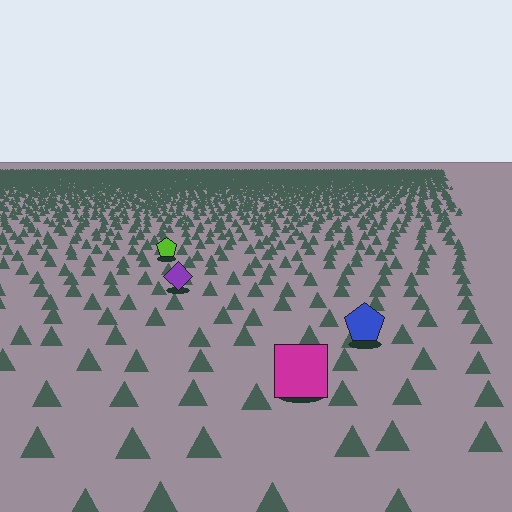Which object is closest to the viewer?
The magenta square is closest. The texture marks near it are larger and more spread out.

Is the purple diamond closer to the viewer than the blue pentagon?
No. The blue pentagon is closer — you can tell from the texture gradient: the ground texture is coarser near it.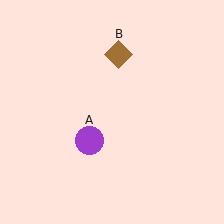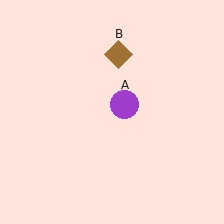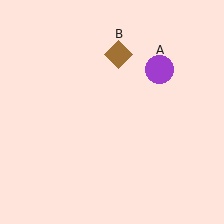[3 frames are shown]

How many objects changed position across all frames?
1 object changed position: purple circle (object A).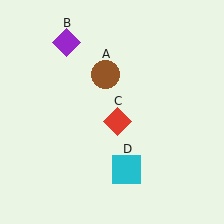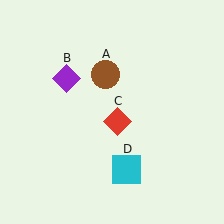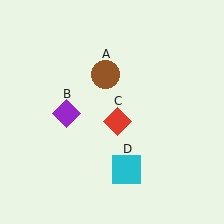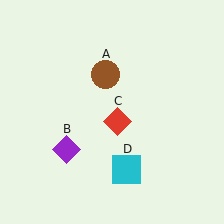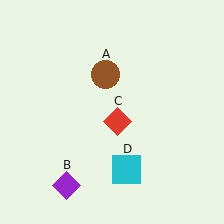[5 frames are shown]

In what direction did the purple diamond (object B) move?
The purple diamond (object B) moved down.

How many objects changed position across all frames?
1 object changed position: purple diamond (object B).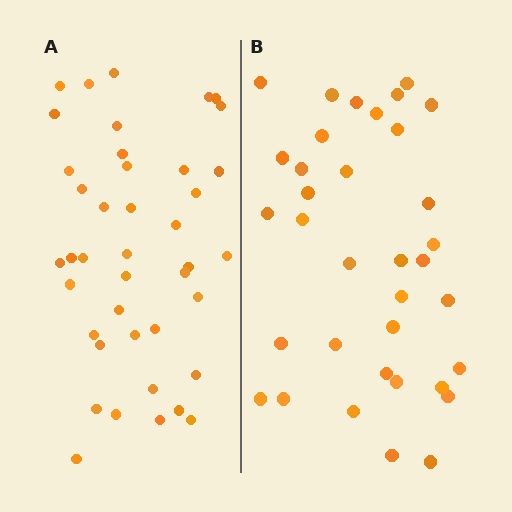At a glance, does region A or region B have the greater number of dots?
Region A (the left region) has more dots.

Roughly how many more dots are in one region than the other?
Region A has about 6 more dots than region B.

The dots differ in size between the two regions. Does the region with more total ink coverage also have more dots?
No. Region B has more total ink coverage because its dots are larger, but region A actually contains more individual dots. Total area can be misleading — the number of items is what matters here.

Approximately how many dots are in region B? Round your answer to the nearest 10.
About 40 dots. (The exact count is 35, which rounds to 40.)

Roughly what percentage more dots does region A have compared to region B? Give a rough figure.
About 15% more.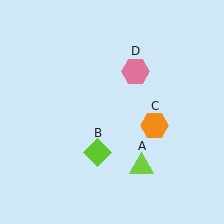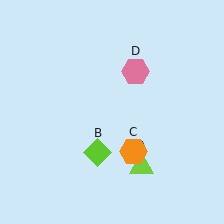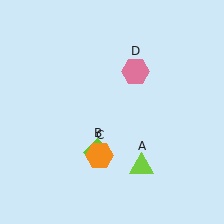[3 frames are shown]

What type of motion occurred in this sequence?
The orange hexagon (object C) rotated clockwise around the center of the scene.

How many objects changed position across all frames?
1 object changed position: orange hexagon (object C).